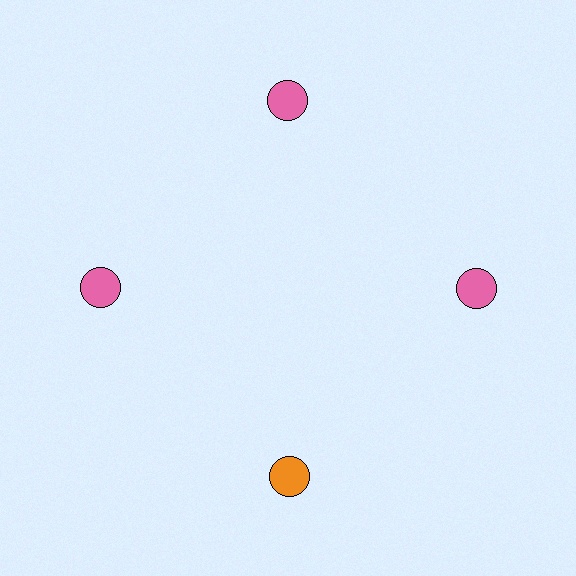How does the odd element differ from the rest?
It has a different color: orange instead of pink.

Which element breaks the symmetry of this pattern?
The orange circle at roughly the 6 o'clock position breaks the symmetry. All other shapes are pink circles.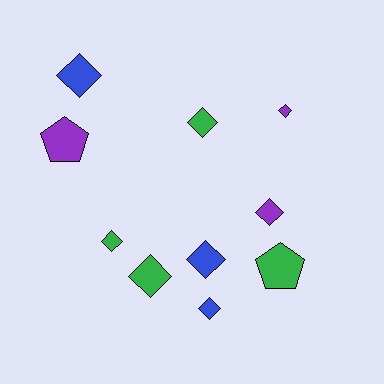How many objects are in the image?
There are 10 objects.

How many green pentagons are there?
There is 1 green pentagon.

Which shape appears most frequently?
Diamond, with 8 objects.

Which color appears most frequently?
Green, with 4 objects.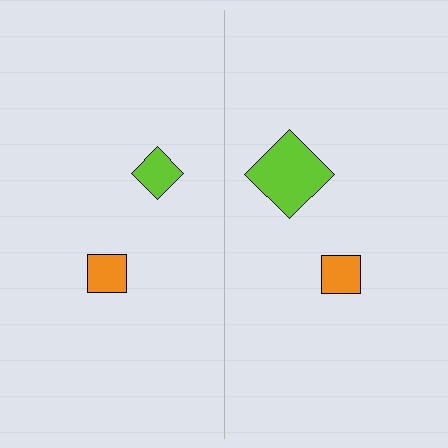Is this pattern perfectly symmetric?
No, the pattern is not perfectly symmetric. The lime diamond on the right side has a different size than its mirror counterpart.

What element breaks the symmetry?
The lime diamond on the right side has a different size than its mirror counterpart.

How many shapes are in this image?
There are 4 shapes in this image.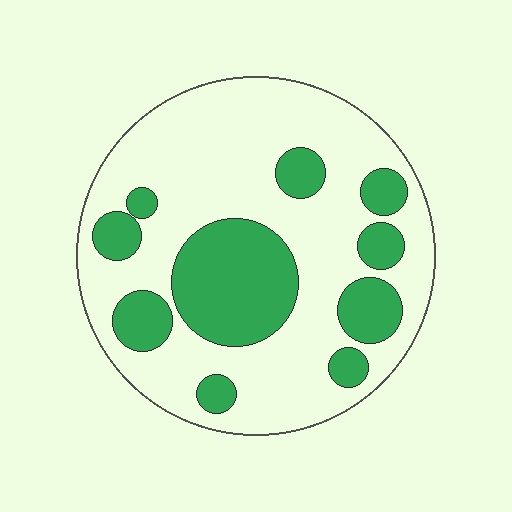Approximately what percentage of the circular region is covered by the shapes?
Approximately 30%.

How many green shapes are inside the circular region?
10.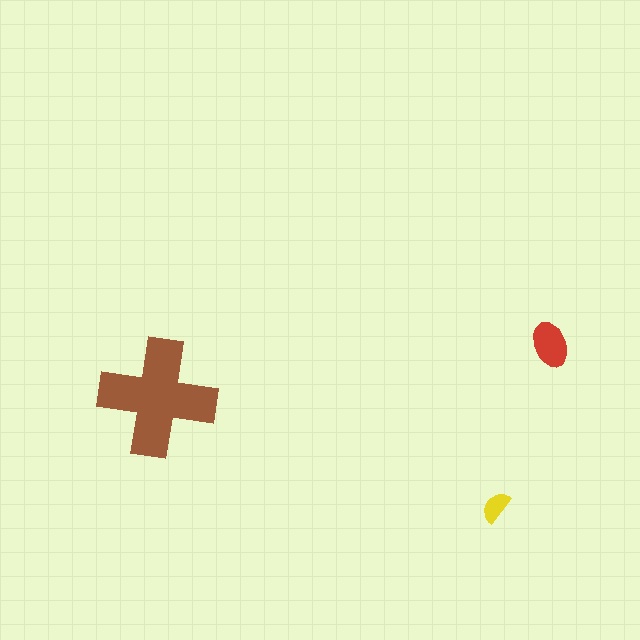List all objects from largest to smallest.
The brown cross, the red ellipse, the yellow semicircle.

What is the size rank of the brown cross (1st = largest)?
1st.